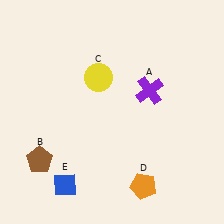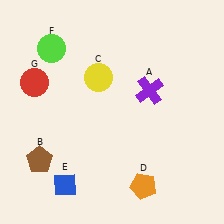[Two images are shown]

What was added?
A lime circle (F), a red circle (G) were added in Image 2.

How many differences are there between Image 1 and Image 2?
There are 2 differences between the two images.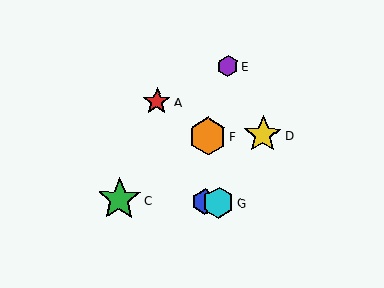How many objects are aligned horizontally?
3 objects (B, C, G) are aligned horizontally.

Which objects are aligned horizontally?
Objects B, C, G are aligned horizontally.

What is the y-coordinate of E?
Object E is at y≈66.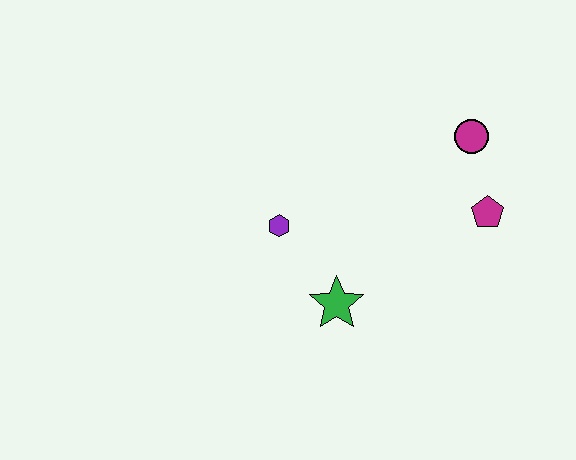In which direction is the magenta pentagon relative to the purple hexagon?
The magenta pentagon is to the right of the purple hexagon.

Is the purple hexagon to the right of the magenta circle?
No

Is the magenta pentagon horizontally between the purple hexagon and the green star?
No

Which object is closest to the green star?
The purple hexagon is closest to the green star.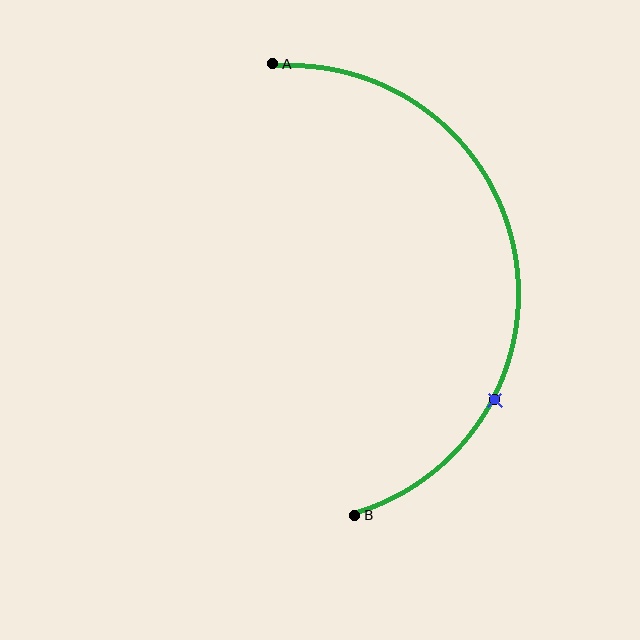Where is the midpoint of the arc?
The arc midpoint is the point on the curve farthest from the straight line joining A and B. It sits to the right of that line.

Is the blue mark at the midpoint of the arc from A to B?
No. The blue mark lies on the arc but is closer to endpoint B. The arc midpoint would be at the point on the curve equidistant along the arc from both A and B.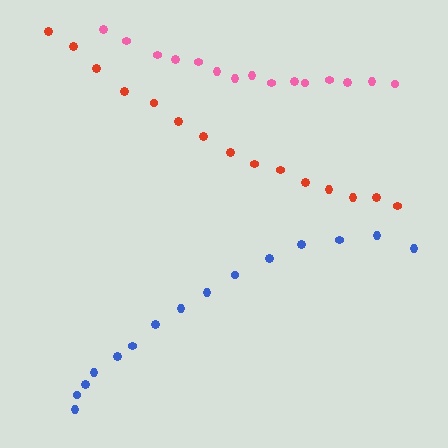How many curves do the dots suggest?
There are 3 distinct paths.